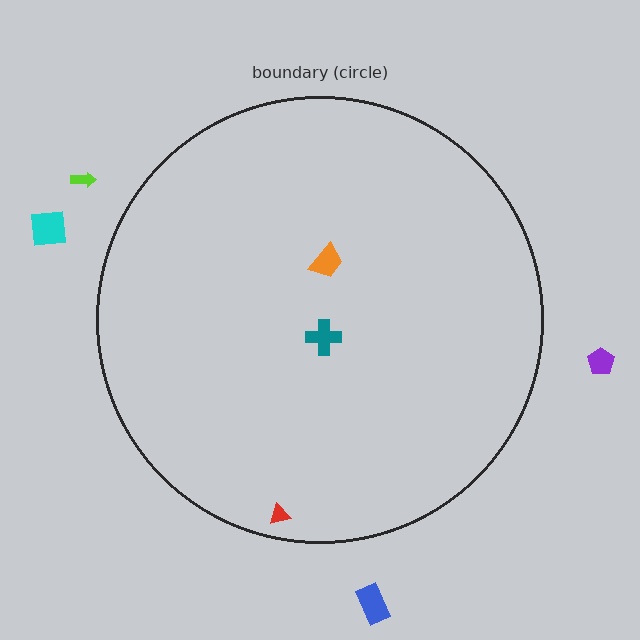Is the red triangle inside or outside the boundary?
Inside.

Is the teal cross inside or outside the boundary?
Inside.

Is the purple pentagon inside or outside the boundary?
Outside.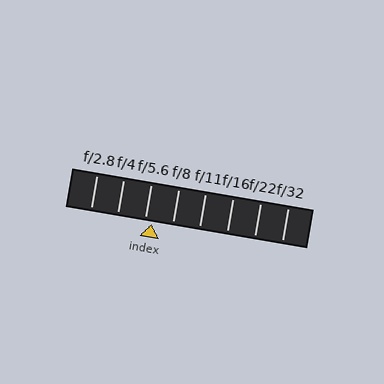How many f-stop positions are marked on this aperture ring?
There are 8 f-stop positions marked.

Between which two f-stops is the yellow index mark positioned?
The index mark is between f/5.6 and f/8.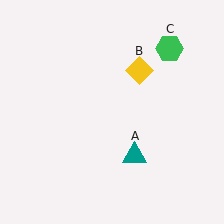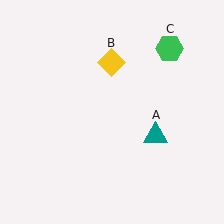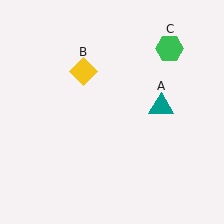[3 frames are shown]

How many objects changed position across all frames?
2 objects changed position: teal triangle (object A), yellow diamond (object B).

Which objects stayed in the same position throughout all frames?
Green hexagon (object C) remained stationary.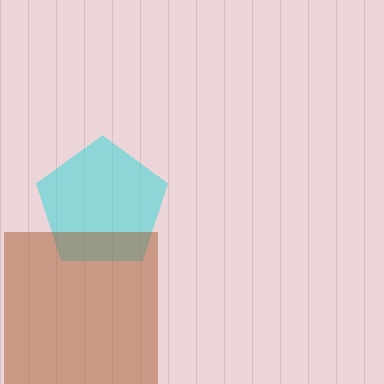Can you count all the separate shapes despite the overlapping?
Yes, there are 2 separate shapes.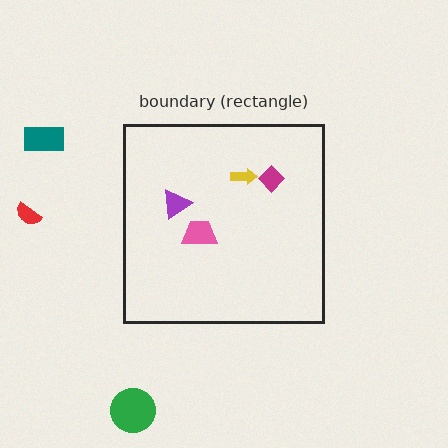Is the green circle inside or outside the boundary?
Outside.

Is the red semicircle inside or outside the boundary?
Outside.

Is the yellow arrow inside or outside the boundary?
Inside.